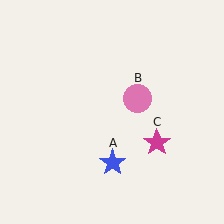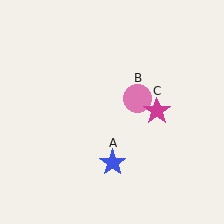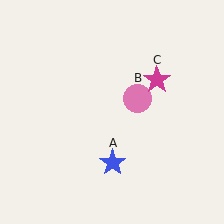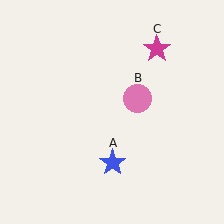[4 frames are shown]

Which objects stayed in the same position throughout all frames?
Blue star (object A) and pink circle (object B) remained stationary.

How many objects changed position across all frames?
1 object changed position: magenta star (object C).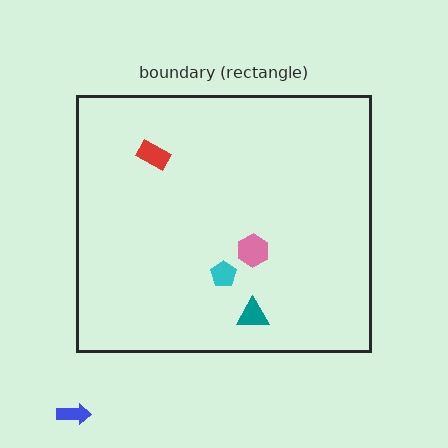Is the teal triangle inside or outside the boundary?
Inside.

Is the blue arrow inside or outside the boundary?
Outside.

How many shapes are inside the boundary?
4 inside, 1 outside.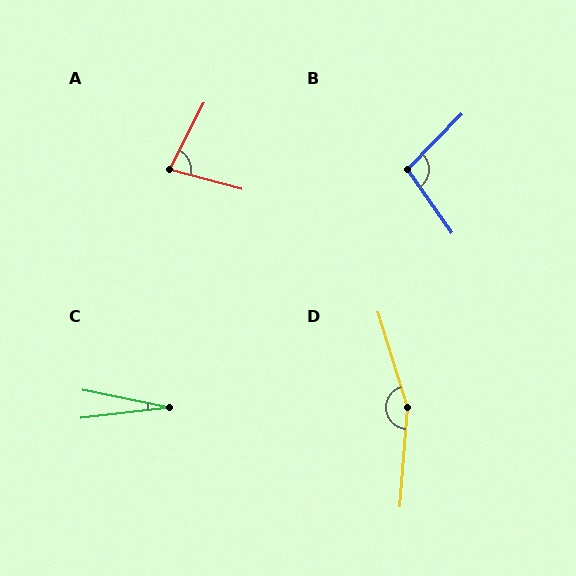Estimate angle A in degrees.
Approximately 78 degrees.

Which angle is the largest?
D, at approximately 159 degrees.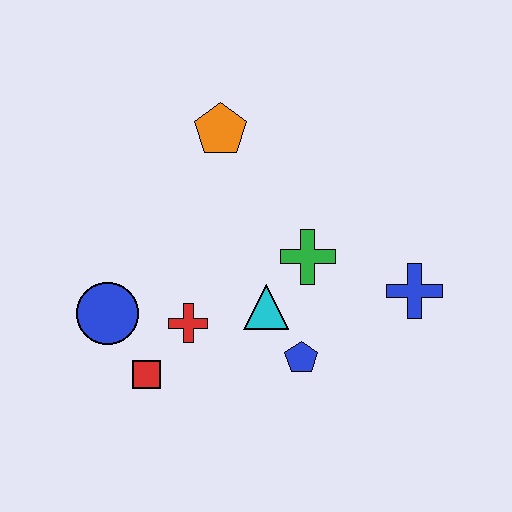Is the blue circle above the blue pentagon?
Yes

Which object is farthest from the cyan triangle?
The orange pentagon is farthest from the cyan triangle.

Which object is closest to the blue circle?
The red square is closest to the blue circle.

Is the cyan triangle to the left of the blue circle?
No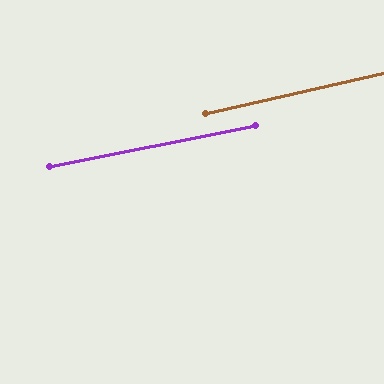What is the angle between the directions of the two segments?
Approximately 2 degrees.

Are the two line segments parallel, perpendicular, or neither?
Parallel — their directions differ by only 1.6°.